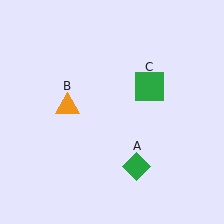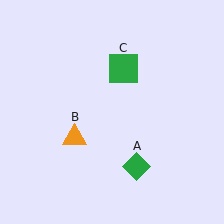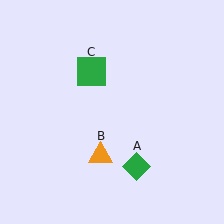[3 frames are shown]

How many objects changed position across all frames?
2 objects changed position: orange triangle (object B), green square (object C).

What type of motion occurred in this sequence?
The orange triangle (object B), green square (object C) rotated counterclockwise around the center of the scene.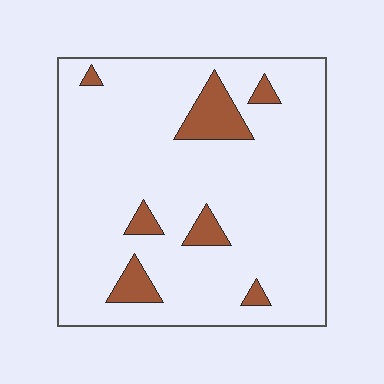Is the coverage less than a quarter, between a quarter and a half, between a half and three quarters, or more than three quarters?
Less than a quarter.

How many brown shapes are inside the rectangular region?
7.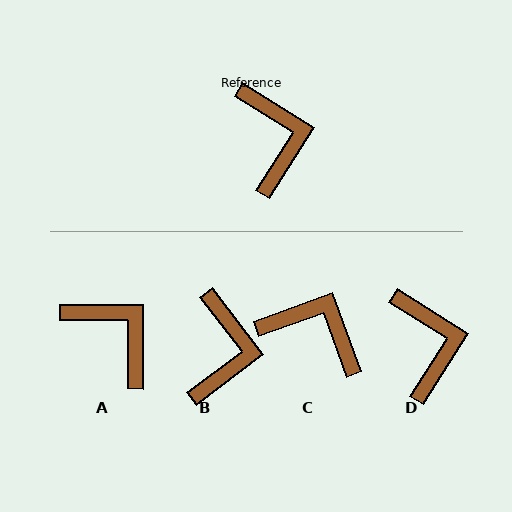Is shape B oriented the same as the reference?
No, it is off by about 20 degrees.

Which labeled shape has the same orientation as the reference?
D.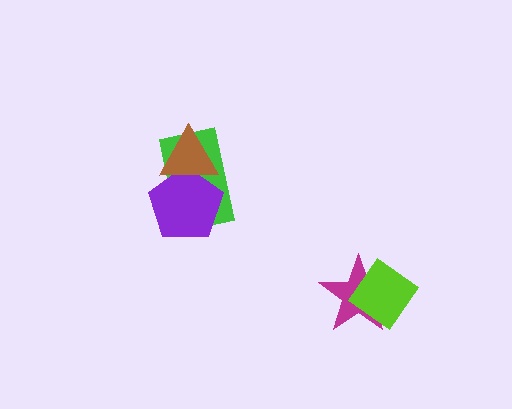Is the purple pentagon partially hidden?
Yes, it is partially covered by another shape.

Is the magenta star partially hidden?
Yes, it is partially covered by another shape.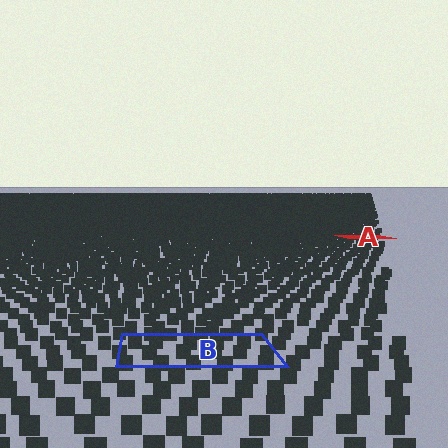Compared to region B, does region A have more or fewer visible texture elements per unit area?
Region A has more texture elements per unit area — they are packed more densely because it is farther away.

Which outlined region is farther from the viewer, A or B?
Region A is farther from the viewer — the texture elements inside it appear smaller and more densely packed.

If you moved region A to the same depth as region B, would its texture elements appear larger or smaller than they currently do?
They would appear larger. At a closer depth, the same texture elements are projected at a bigger on-screen size.